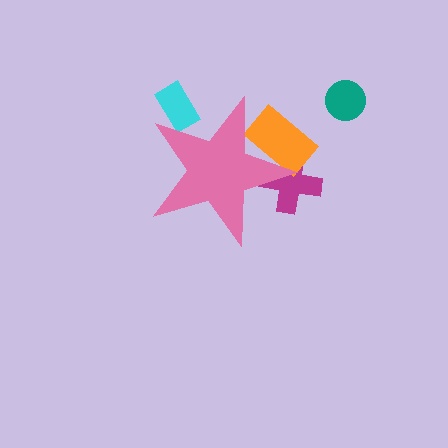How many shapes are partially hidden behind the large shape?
3 shapes are partially hidden.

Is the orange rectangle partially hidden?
Yes, the orange rectangle is partially hidden behind the pink star.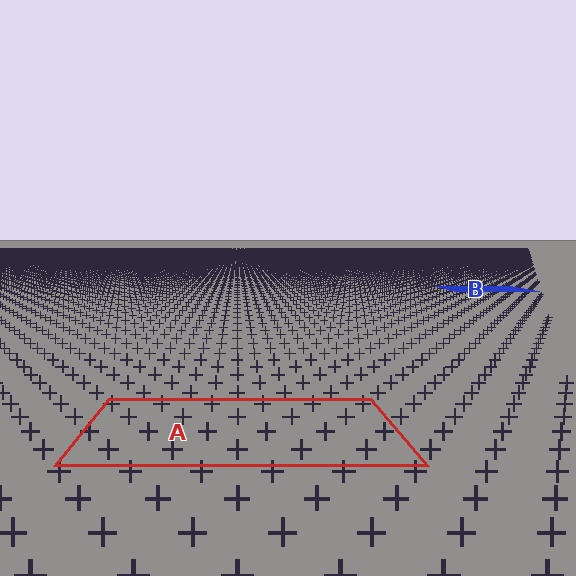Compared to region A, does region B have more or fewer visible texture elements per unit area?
Region B has more texture elements per unit area — they are packed more densely because it is farther away.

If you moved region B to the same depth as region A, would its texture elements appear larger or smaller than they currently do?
They would appear larger. At a closer depth, the same texture elements are projected at a bigger on-screen size.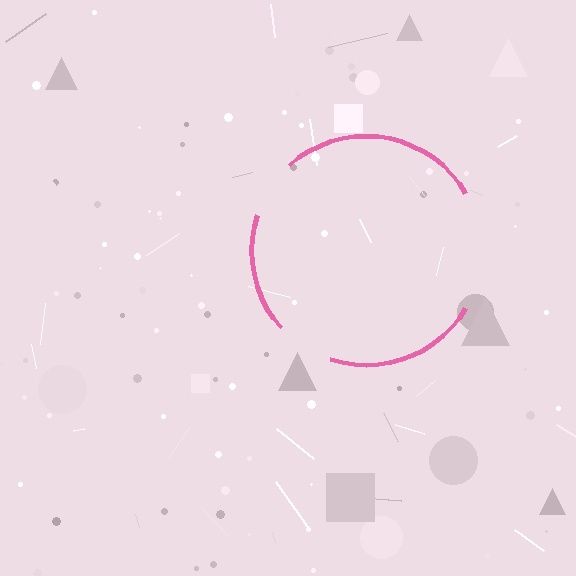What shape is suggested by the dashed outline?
The dashed outline suggests a circle.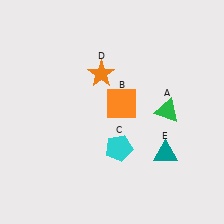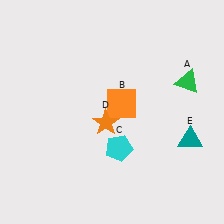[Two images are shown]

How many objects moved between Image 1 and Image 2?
3 objects moved between the two images.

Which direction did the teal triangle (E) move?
The teal triangle (E) moved right.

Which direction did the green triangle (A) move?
The green triangle (A) moved up.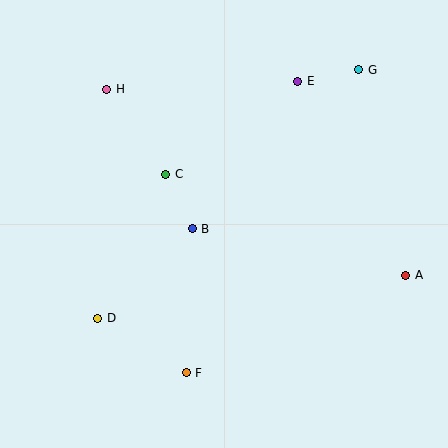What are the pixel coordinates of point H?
Point H is at (107, 89).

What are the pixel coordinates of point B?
Point B is at (192, 229).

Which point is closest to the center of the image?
Point B at (192, 229) is closest to the center.